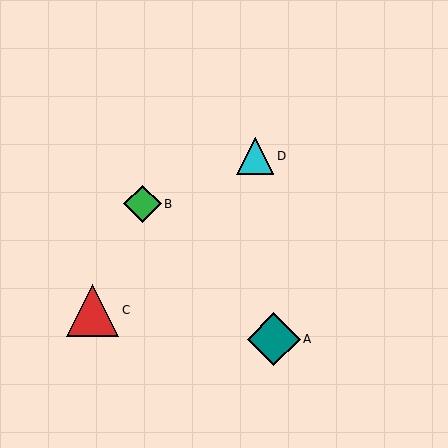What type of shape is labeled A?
Shape A is a teal diamond.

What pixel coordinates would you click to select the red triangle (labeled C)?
Click at (93, 310) to select the red triangle C.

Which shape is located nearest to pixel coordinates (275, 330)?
The teal diamond (labeled A) at (274, 339) is nearest to that location.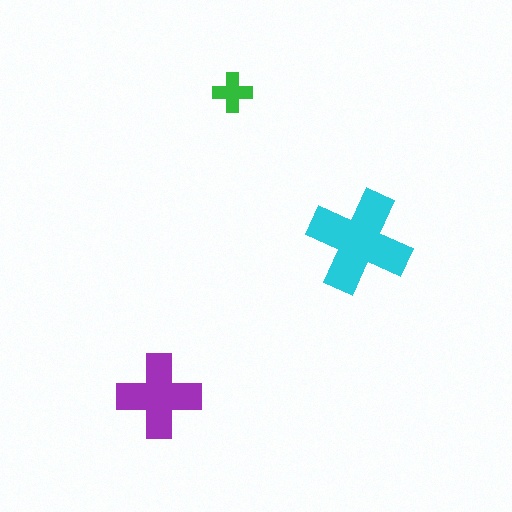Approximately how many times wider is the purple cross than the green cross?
About 2 times wider.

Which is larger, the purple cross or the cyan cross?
The cyan one.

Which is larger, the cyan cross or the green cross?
The cyan one.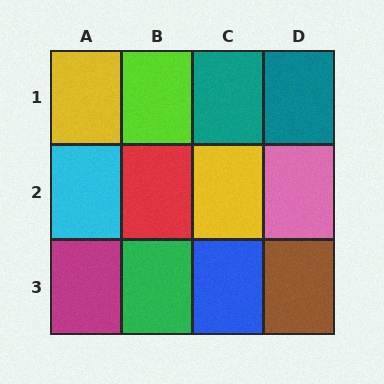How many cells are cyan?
1 cell is cyan.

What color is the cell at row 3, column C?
Blue.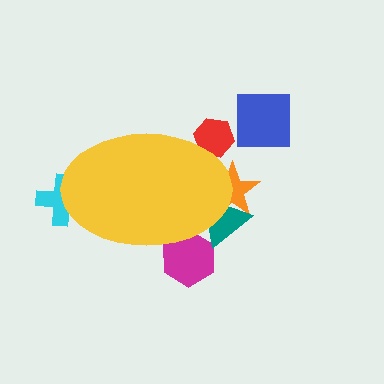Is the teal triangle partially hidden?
Yes, the teal triangle is partially hidden behind the yellow ellipse.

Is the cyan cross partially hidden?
Yes, the cyan cross is partially hidden behind the yellow ellipse.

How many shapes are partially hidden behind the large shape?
5 shapes are partially hidden.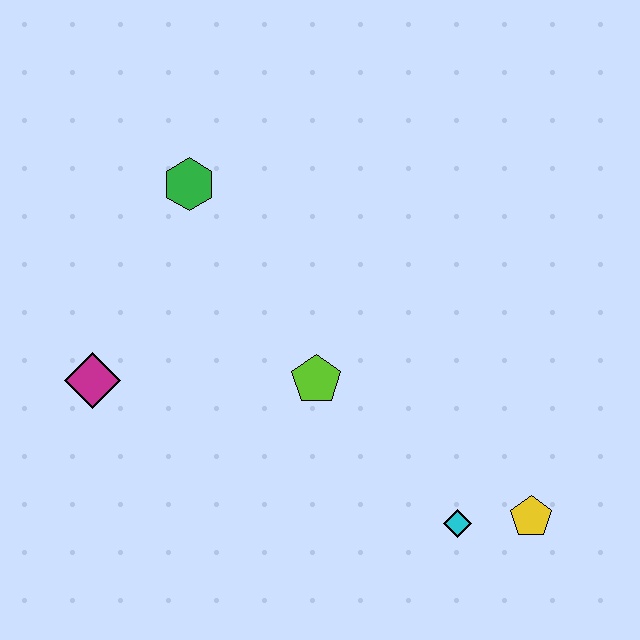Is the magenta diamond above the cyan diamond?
Yes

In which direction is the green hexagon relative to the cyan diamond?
The green hexagon is above the cyan diamond.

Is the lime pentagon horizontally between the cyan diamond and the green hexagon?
Yes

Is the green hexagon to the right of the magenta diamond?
Yes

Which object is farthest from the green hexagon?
The yellow pentagon is farthest from the green hexagon.